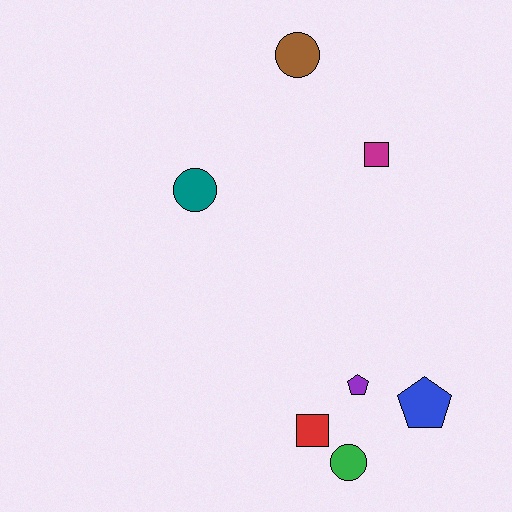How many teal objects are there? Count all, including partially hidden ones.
There is 1 teal object.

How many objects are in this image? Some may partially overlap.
There are 7 objects.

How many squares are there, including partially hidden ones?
There are 2 squares.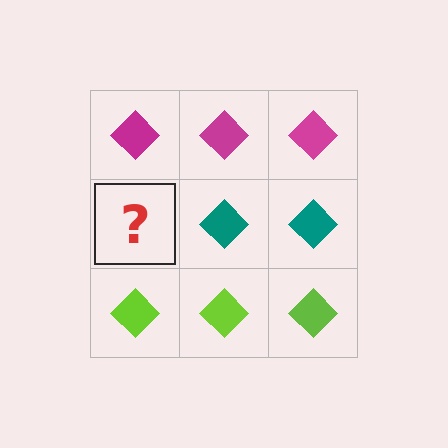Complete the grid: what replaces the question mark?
The question mark should be replaced with a teal diamond.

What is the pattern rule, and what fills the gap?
The rule is that each row has a consistent color. The gap should be filled with a teal diamond.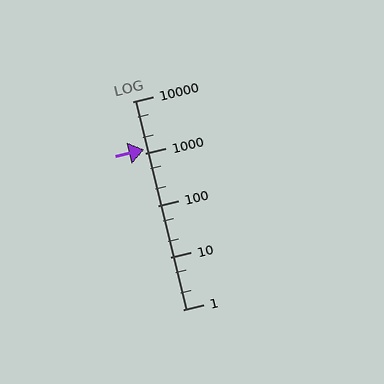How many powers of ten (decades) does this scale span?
The scale spans 4 decades, from 1 to 10000.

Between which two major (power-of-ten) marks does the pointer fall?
The pointer is between 1000 and 10000.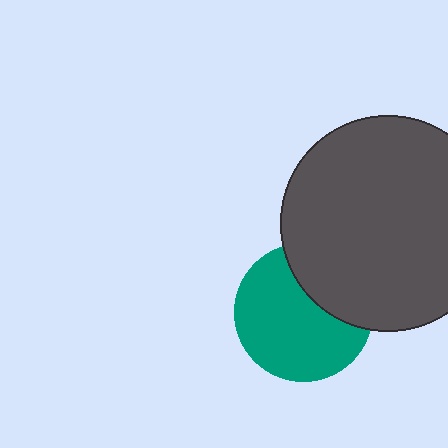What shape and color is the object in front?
The object in front is a dark gray circle.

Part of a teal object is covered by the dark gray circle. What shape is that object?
It is a circle.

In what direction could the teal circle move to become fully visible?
The teal circle could move toward the lower-left. That would shift it out from behind the dark gray circle entirely.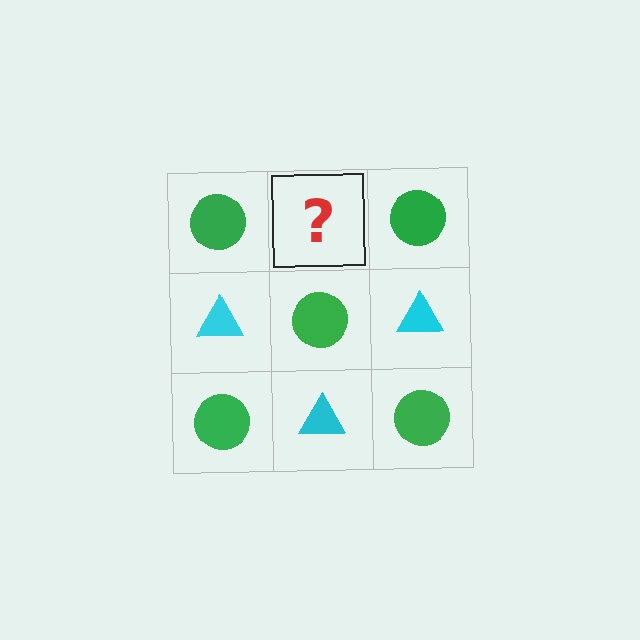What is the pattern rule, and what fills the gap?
The rule is that it alternates green circle and cyan triangle in a checkerboard pattern. The gap should be filled with a cyan triangle.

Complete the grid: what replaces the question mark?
The question mark should be replaced with a cyan triangle.